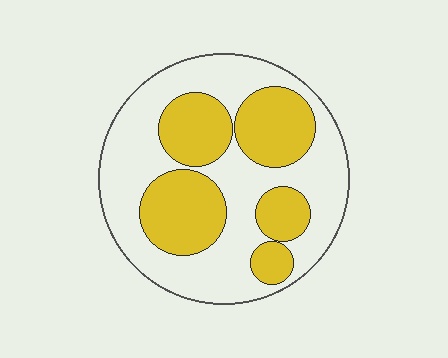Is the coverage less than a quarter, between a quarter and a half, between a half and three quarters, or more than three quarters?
Between a quarter and a half.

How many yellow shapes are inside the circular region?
5.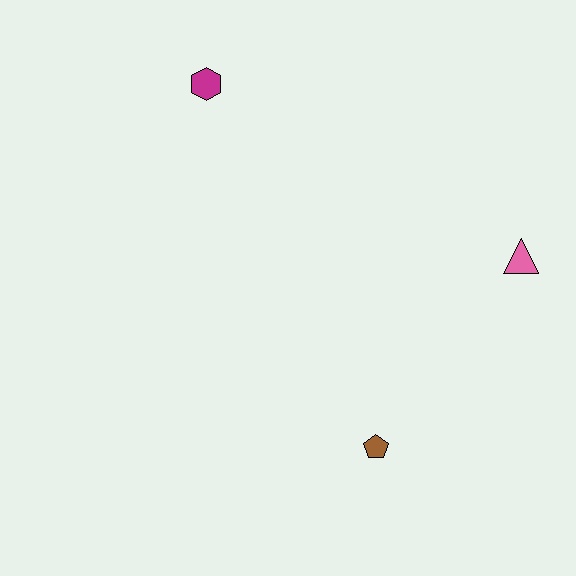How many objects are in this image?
There are 3 objects.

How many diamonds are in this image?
There are no diamonds.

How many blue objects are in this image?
There are no blue objects.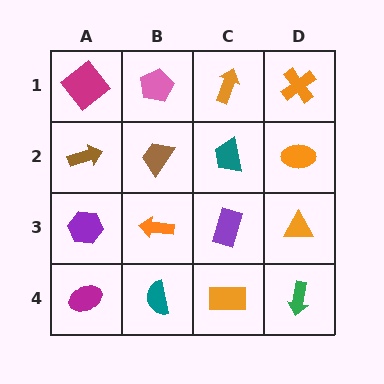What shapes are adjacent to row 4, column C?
A purple rectangle (row 3, column C), a teal semicircle (row 4, column B), a green arrow (row 4, column D).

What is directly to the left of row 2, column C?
A brown trapezoid.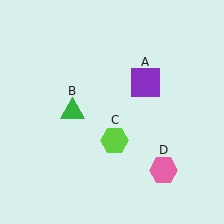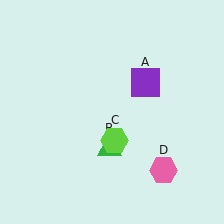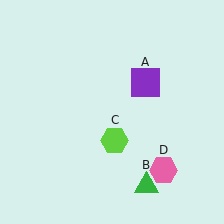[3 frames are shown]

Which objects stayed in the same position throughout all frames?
Purple square (object A) and lime hexagon (object C) and pink hexagon (object D) remained stationary.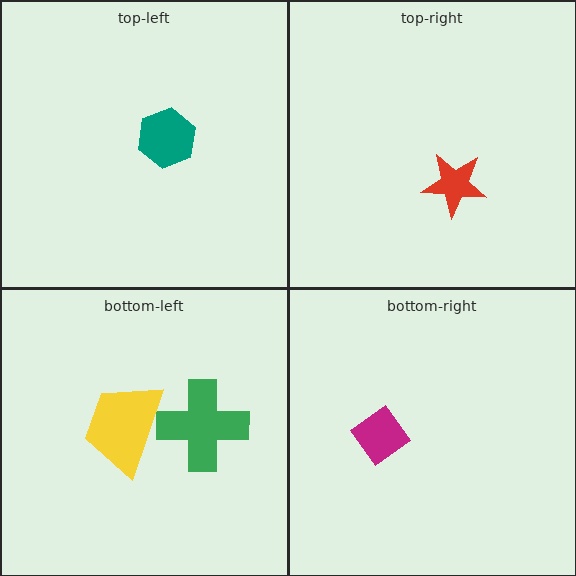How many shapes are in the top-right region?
1.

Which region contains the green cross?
The bottom-left region.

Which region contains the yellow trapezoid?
The bottom-left region.